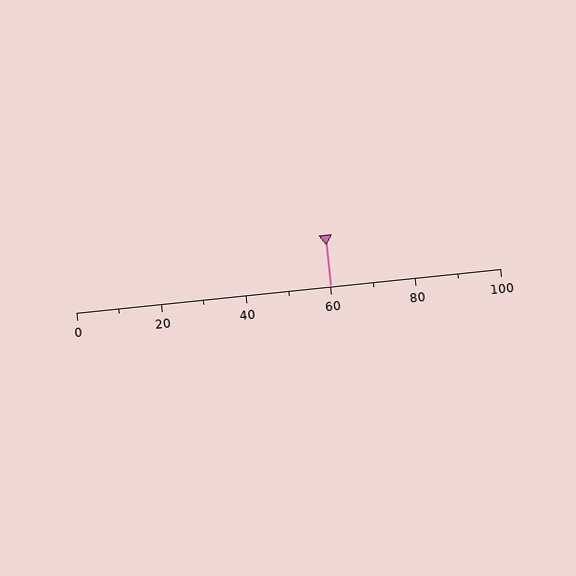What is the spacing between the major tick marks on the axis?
The major ticks are spaced 20 apart.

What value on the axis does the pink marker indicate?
The marker indicates approximately 60.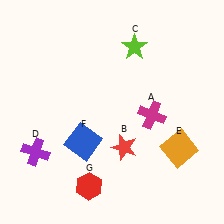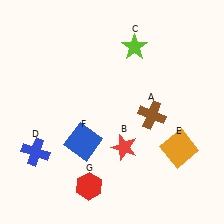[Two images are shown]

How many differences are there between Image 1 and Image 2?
There are 2 differences between the two images.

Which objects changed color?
A changed from magenta to brown. D changed from purple to blue.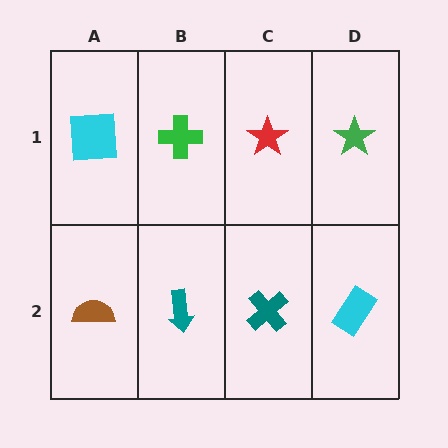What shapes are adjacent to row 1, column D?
A cyan rectangle (row 2, column D), a red star (row 1, column C).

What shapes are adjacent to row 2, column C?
A red star (row 1, column C), a teal arrow (row 2, column B), a cyan rectangle (row 2, column D).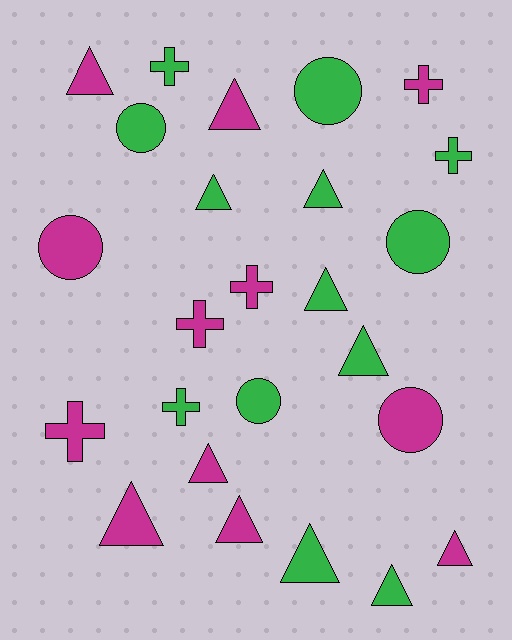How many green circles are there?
There are 4 green circles.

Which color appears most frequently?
Green, with 13 objects.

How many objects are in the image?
There are 25 objects.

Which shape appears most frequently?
Triangle, with 12 objects.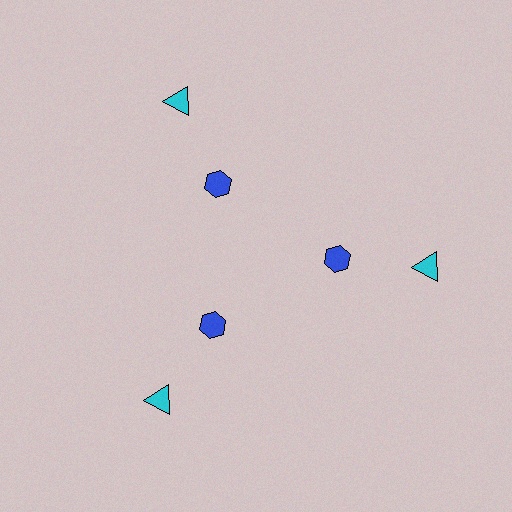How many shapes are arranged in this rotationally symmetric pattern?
There are 6 shapes, arranged in 3 groups of 2.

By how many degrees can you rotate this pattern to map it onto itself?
The pattern maps onto itself every 120 degrees of rotation.